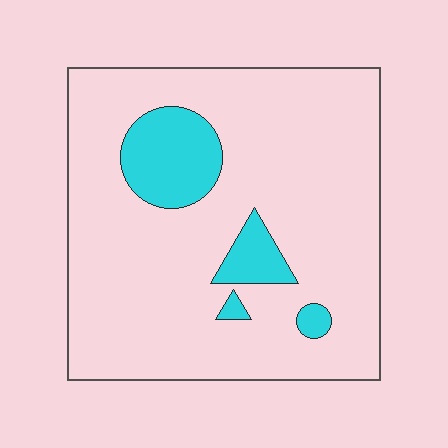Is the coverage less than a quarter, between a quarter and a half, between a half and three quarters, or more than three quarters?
Less than a quarter.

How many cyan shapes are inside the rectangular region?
4.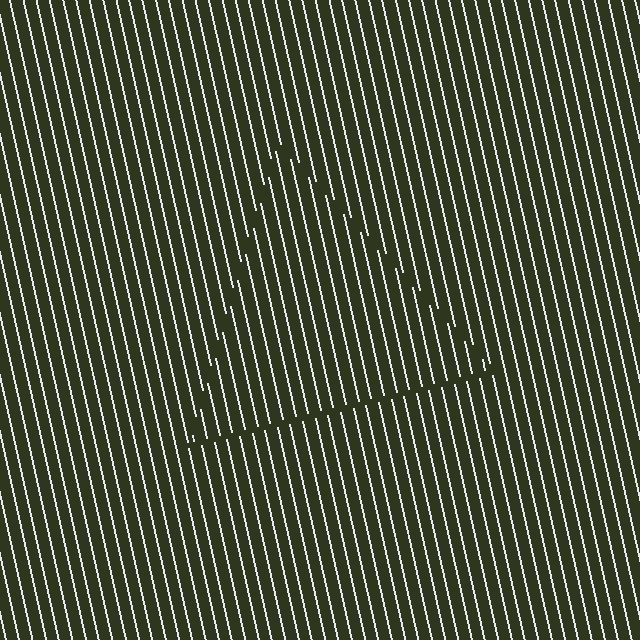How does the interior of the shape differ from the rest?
The interior of the shape contains the same grating, shifted by half a period — the contour is defined by the phase discontinuity where line-ends from the inner and outer gratings abut.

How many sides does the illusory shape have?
3 sides — the line-ends trace a triangle.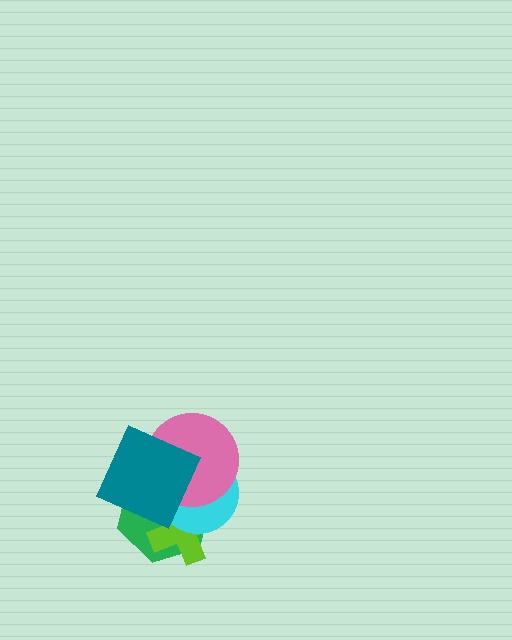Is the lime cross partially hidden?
Yes, it is partially covered by another shape.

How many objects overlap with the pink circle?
4 objects overlap with the pink circle.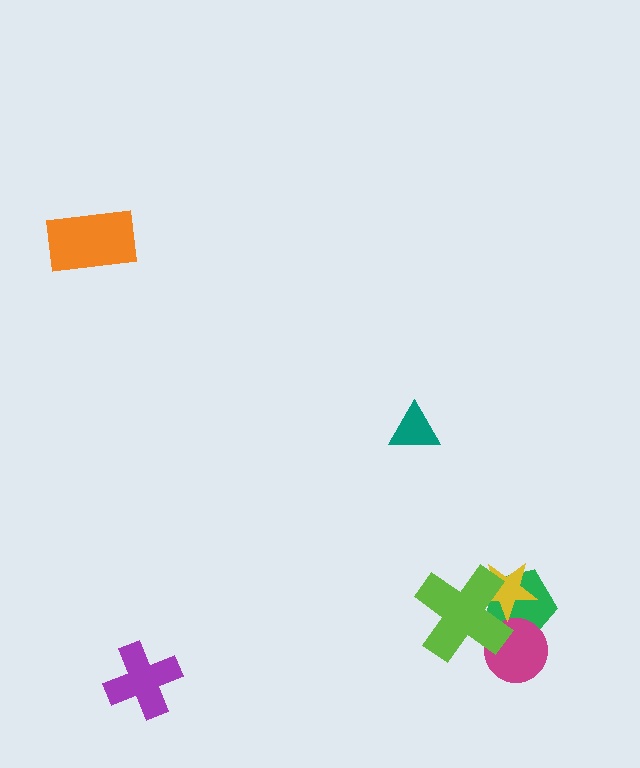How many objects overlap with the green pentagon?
3 objects overlap with the green pentagon.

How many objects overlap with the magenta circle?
2 objects overlap with the magenta circle.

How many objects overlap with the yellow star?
2 objects overlap with the yellow star.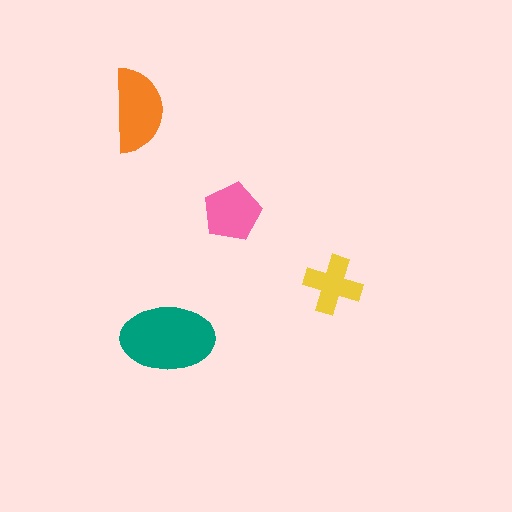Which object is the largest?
The teal ellipse.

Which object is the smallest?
The yellow cross.